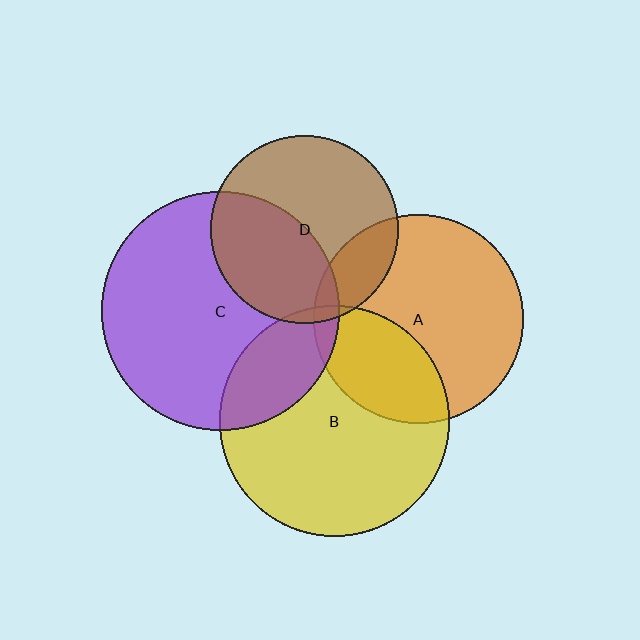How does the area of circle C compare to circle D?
Approximately 1.6 times.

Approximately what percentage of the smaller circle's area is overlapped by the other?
Approximately 5%.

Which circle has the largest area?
Circle C (purple).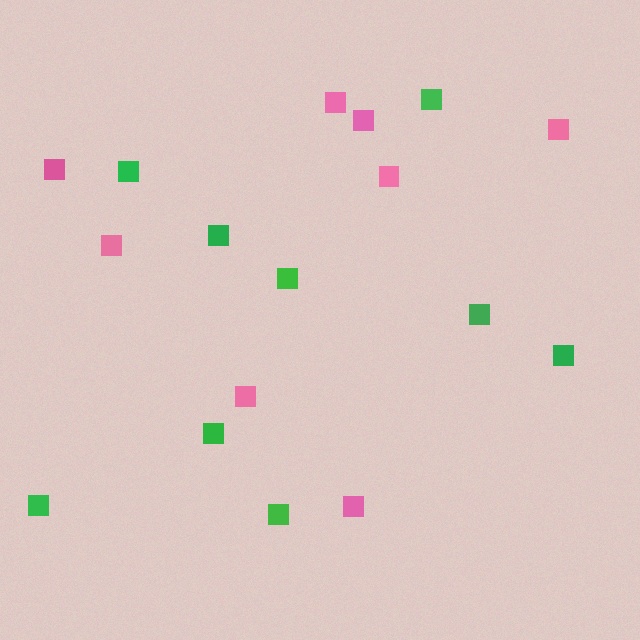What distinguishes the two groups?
There are 2 groups: one group of pink squares (8) and one group of green squares (9).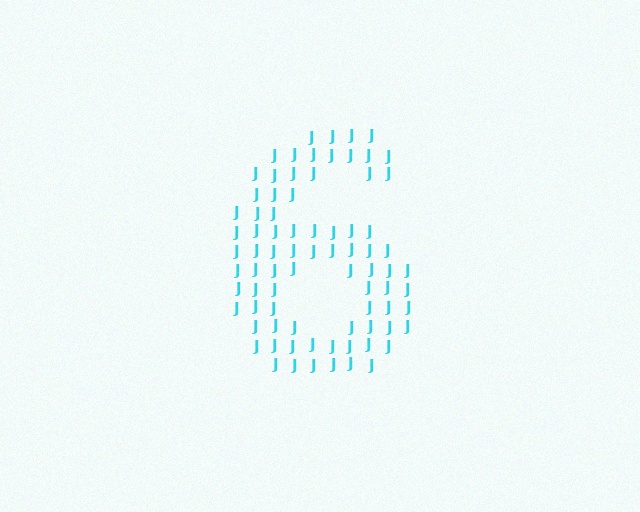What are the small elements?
The small elements are letter J's.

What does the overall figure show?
The overall figure shows the digit 6.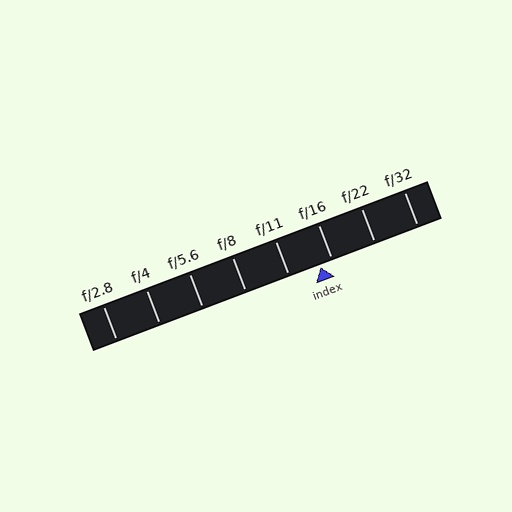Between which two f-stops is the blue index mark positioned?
The index mark is between f/11 and f/16.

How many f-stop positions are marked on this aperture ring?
There are 8 f-stop positions marked.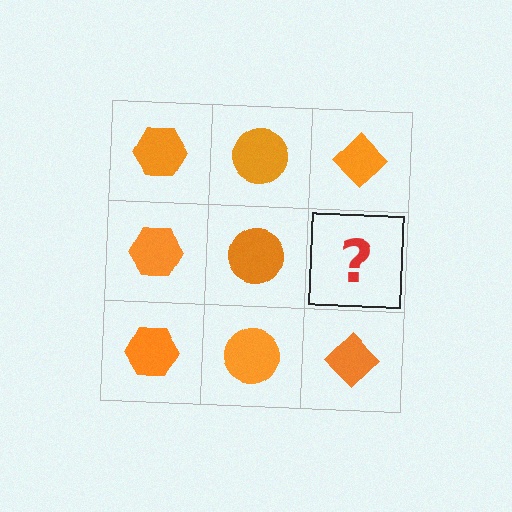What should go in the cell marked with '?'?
The missing cell should contain an orange diamond.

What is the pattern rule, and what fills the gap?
The rule is that each column has a consistent shape. The gap should be filled with an orange diamond.